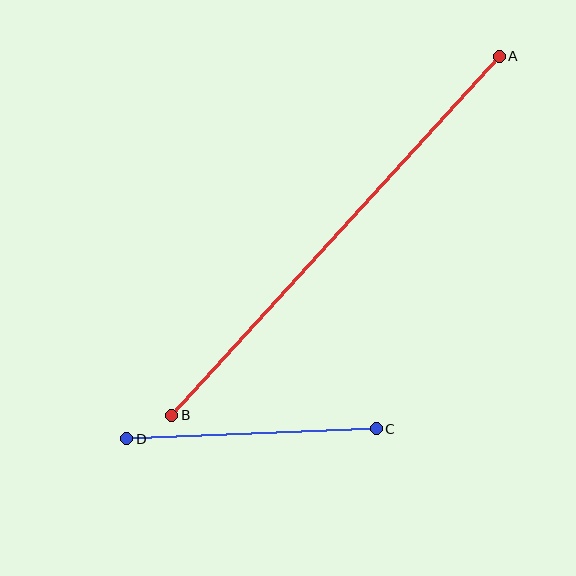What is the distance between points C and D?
The distance is approximately 250 pixels.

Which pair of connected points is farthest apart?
Points A and B are farthest apart.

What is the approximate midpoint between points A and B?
The midpoint is at approximately (335, 236) pixels.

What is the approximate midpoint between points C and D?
The midpoint is at approximately (252, 434) pixels.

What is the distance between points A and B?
The distance is approximately 486 pixels.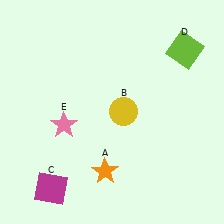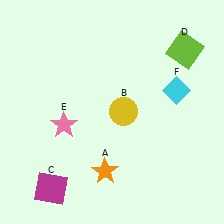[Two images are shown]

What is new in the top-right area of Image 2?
A cyan diamond (F) was added in the top-right area of Image 2.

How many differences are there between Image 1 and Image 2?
There is 1 difference between the two images.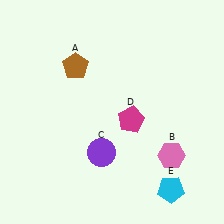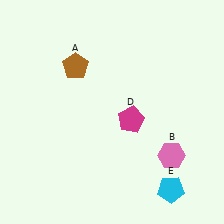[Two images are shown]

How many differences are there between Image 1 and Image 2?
There is 1 difference between the two images.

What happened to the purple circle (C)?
The purple circle (C) was removed in Image 2. It was in the bottom-left area of Image 1.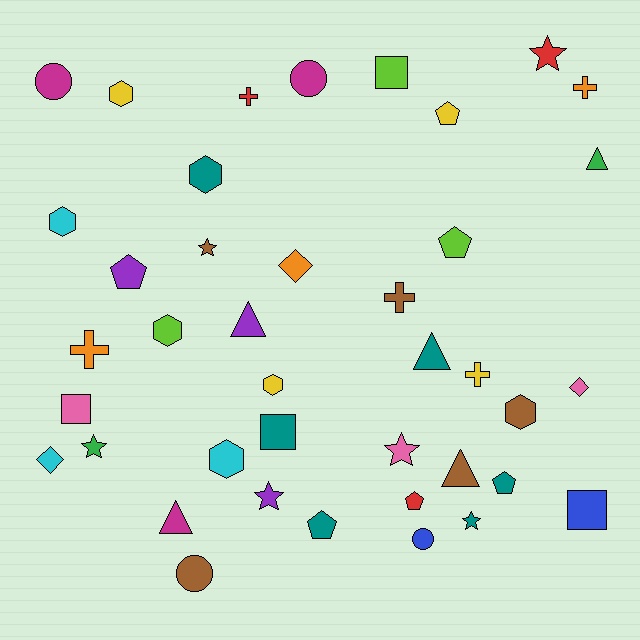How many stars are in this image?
There are 6 stars.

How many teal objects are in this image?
There are 6 teal objects.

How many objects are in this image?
There are 40 objects.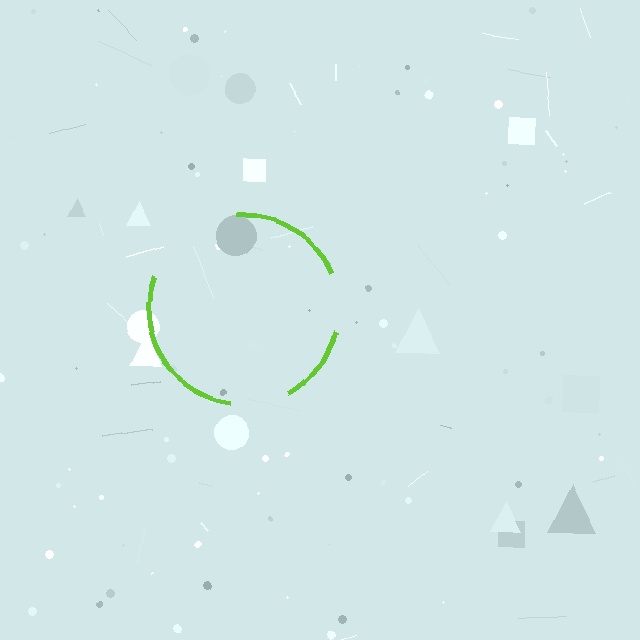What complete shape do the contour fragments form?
The contour fragments form a circle.